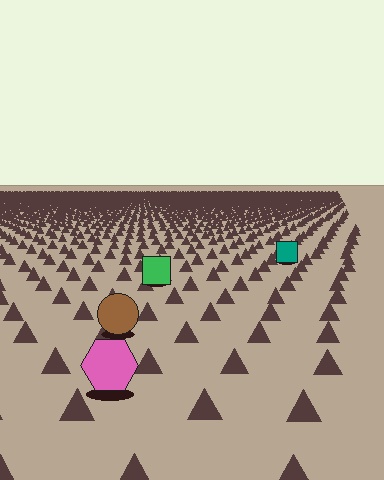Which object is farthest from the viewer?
The teal square is farthest from the viewer. It appears smaller and the ground texture around it is denser.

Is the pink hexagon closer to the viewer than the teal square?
Yes. The pink hexagon is closer — you can tell from the texture gradient: the ground texture is coarser near it.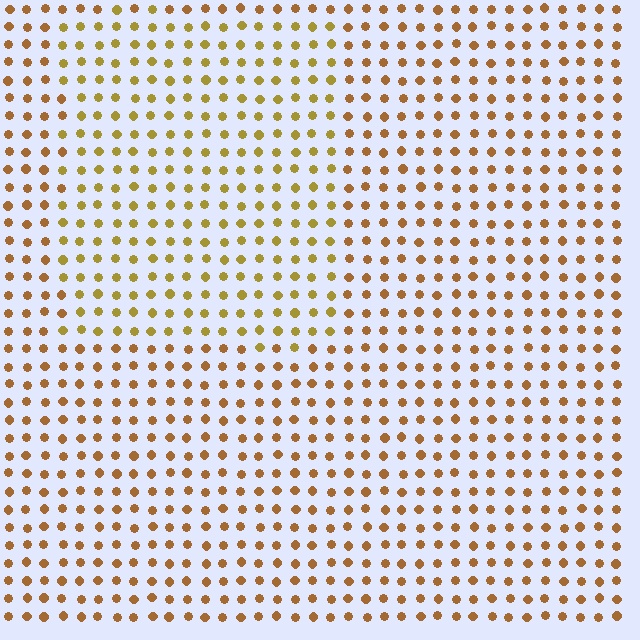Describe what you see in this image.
The image is filled with small brown elements in a uniform arrangement. A rectangle-shaped region is visible where the elements are tinted to a slightly different hue, forming a subtle color boundary.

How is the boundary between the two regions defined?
The boundary is defined purely by a slight shift in hue (about 23 degrees). Spacing, size, and orientation are identical on both sides.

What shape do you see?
I see a rectangle.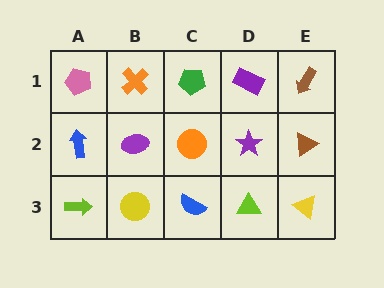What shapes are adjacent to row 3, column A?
A blue arrow (row 2, column A), a yellow circle (row 3, column B).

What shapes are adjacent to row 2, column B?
An orange cross (row 1, column B), a yellow circle (row 3, column B), a blue arrow (row 2, column A), an orange circle (row 2, column C).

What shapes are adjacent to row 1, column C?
An orange circle (row 2, column C), an orange cross (row 1, column B), a purple rectangle (row 1, column D).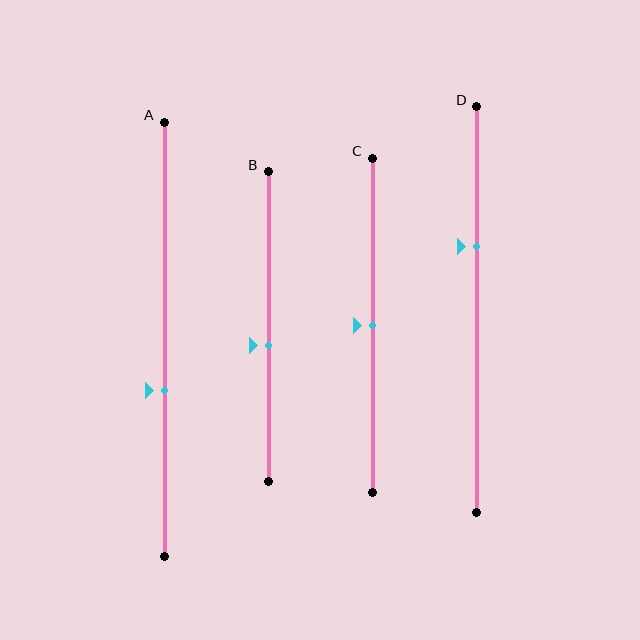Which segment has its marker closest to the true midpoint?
Segment C has its marker closest to the true midpoint.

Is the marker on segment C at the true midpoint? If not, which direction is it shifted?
Yes, the marker on segment C is at the true midpoint.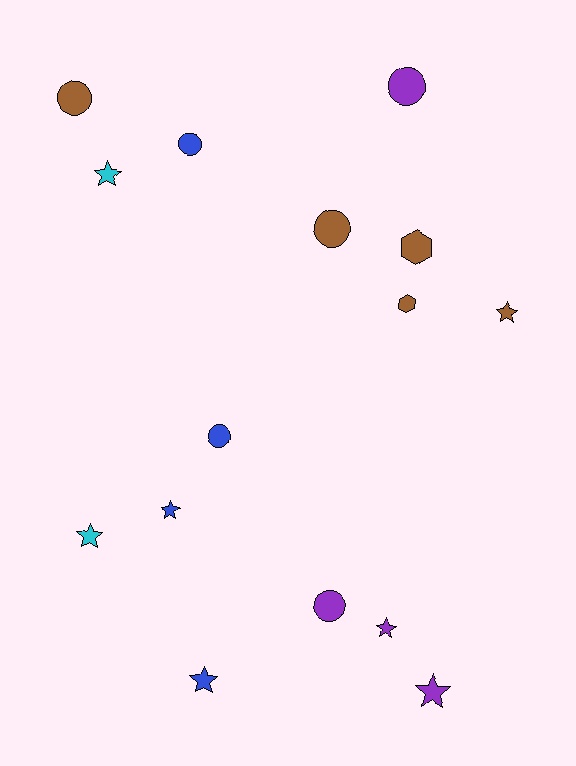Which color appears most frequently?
Brown, with 5 objects.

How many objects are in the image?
There are 15 objects.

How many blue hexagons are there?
There are no blue hexagons.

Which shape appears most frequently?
Star, with 7 objects.